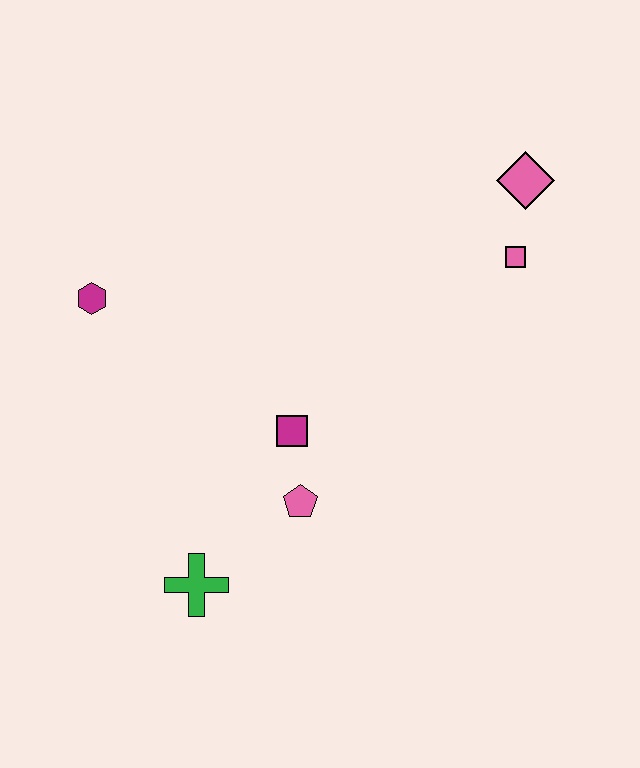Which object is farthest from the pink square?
The green cross is farthest from the pink square.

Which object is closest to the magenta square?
The pink pentagon is closest to the magenta square.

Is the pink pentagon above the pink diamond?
No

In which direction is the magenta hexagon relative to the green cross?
The magenta hexagon is above the green cross.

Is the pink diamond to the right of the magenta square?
Yes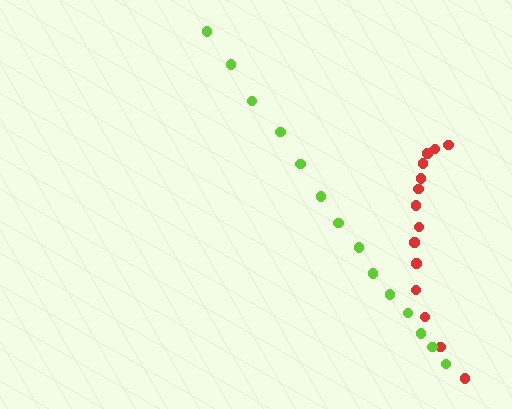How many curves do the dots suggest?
There are 2 distinct paths.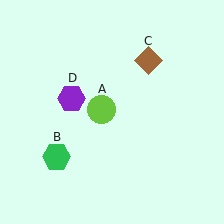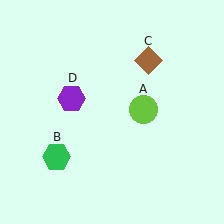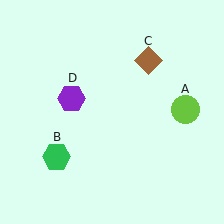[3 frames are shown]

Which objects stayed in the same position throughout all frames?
Green hexagon (object B) and brown diamond (object C) and purple hexagon (object D) remained stationary.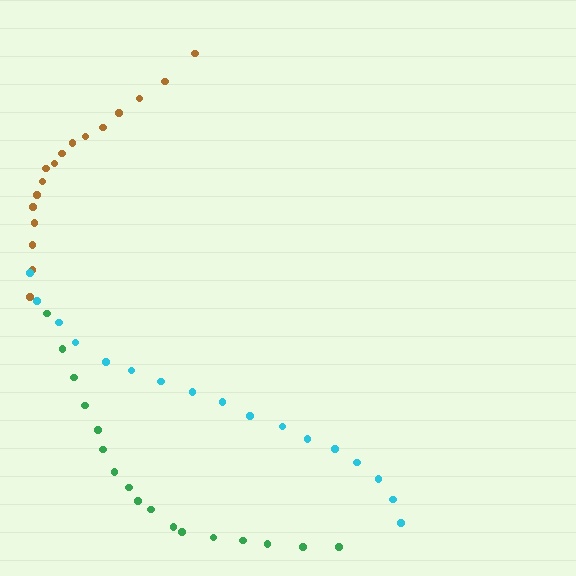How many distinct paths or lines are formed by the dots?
There are 3 distinct paths.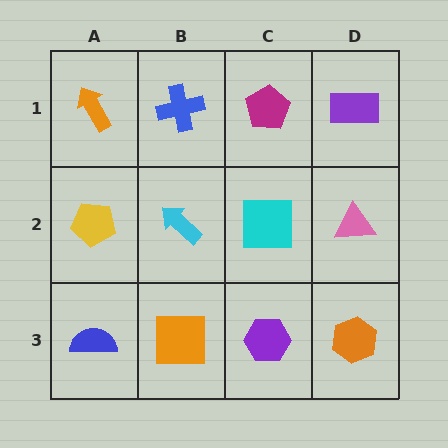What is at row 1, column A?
An orange arrow.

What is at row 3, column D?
An orange hexagon.